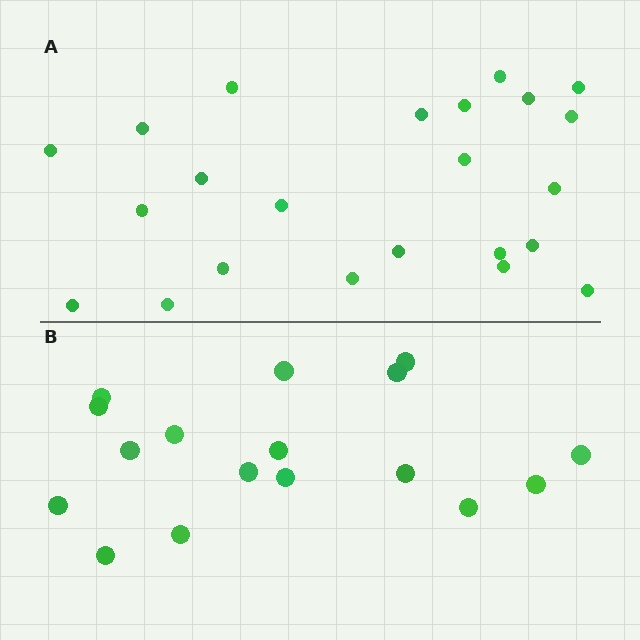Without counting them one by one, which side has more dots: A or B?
Region A (the top region) has more dots.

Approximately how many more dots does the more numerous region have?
Region A has about 6 more dots than region B.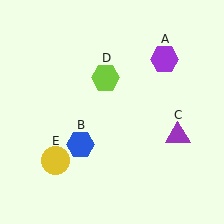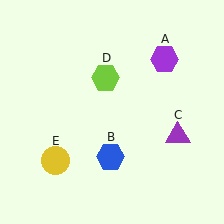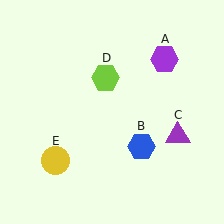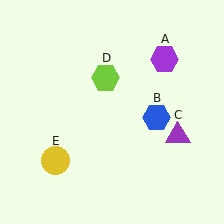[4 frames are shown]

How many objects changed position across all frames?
1 object changed position: blue hexagon (object B).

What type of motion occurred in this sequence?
The blue hexagon (object B) rotated counterclockwise around the center of the scene.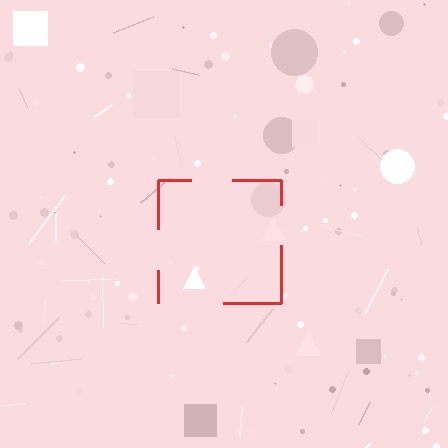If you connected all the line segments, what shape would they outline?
They would outline a square.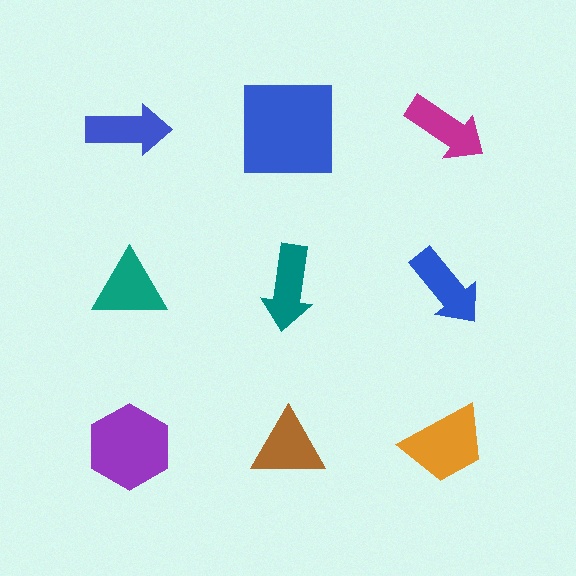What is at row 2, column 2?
A teal arrow.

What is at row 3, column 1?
A purple hexagon.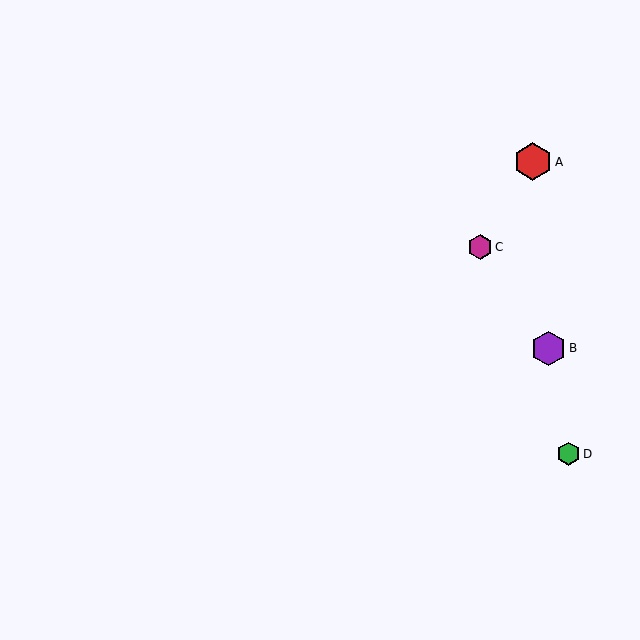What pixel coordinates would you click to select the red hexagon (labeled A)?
Click at (533, 162) to select the red hexagon A.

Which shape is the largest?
The red hexagon (labeled A) is the largest.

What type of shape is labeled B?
Shape B is a purple hexagon.